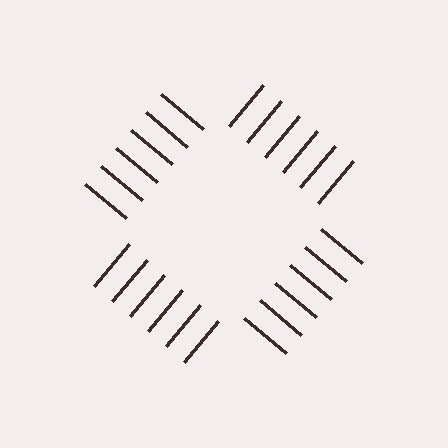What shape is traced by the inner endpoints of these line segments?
An illusory square — the line segments terminate on its edges but no continuous stroke is drawn.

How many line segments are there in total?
24 — 6 along each of the 4 edges.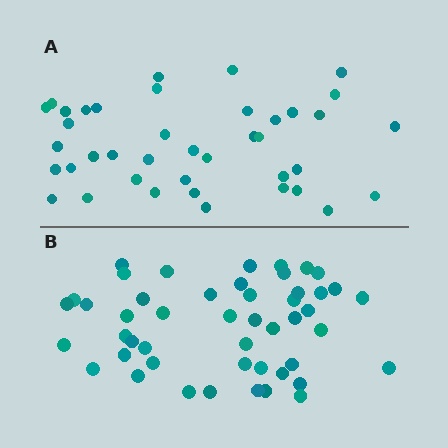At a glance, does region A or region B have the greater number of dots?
Region B (the bottom region) has more dots.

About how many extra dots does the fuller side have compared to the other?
Region B has roughly 8 or so more dots than region A.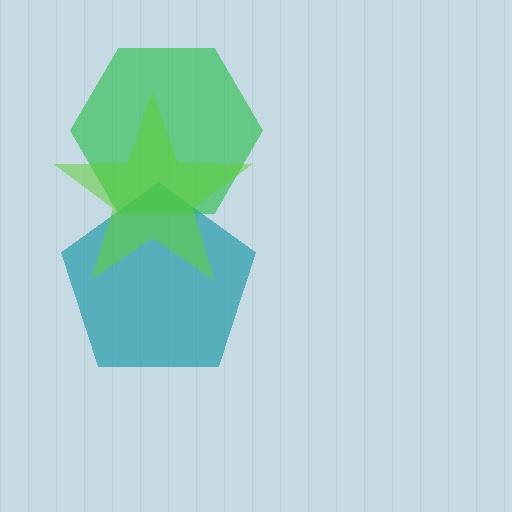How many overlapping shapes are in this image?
There are 3 overlapping shapes in the image.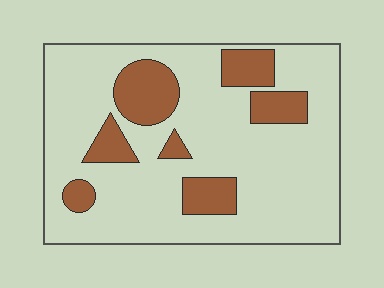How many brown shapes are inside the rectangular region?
7.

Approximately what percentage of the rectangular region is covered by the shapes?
Approximately 20%.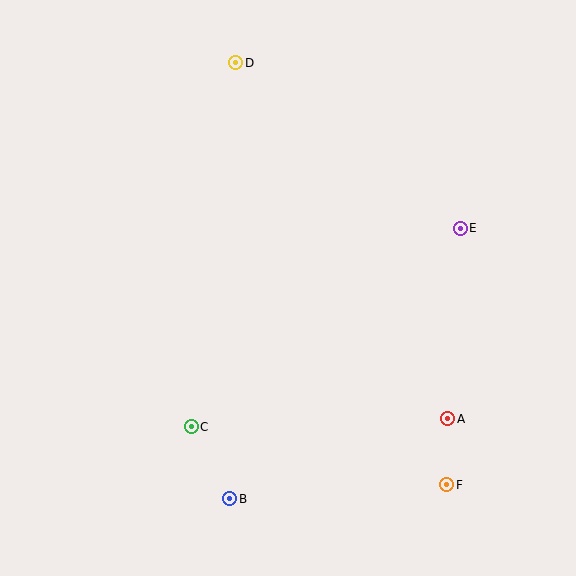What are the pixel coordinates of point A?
Point A is at (448, 419).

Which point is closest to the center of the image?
Point C at (191, 427) is closest to the center.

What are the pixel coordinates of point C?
Point C is at (191, 427).